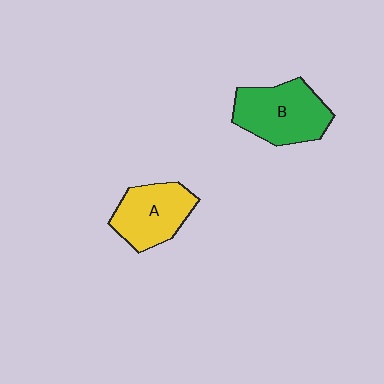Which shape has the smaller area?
Shape A (yellow).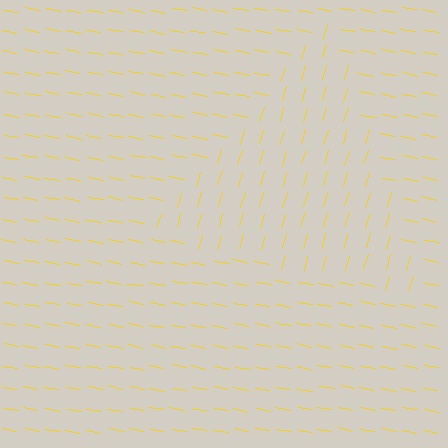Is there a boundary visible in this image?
Yes, there is a texture boundary formed by a change in line orientation.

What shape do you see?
I see a triangle.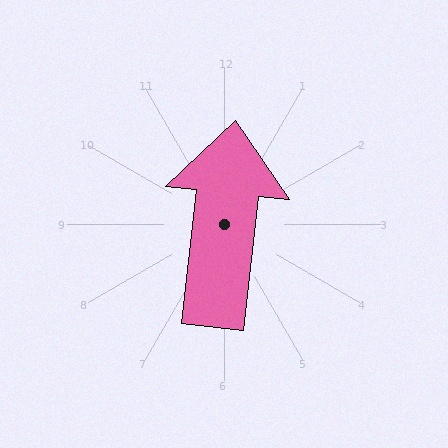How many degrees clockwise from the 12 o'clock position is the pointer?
Approximately 6 degrees.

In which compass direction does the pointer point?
North.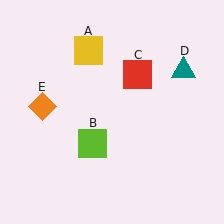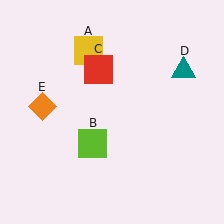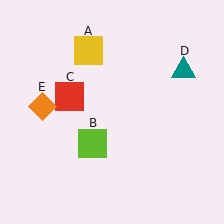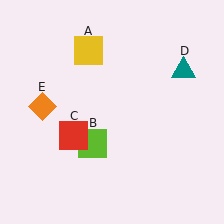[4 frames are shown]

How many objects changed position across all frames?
1 object changed position: red square (object C).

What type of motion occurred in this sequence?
The red square (object C) rotated counterclockwise around the center of the scene.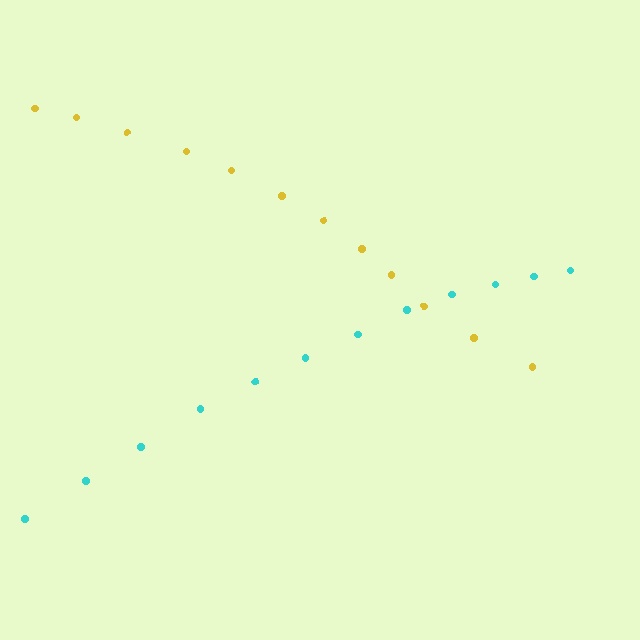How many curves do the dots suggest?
There are 2 distinct paths.